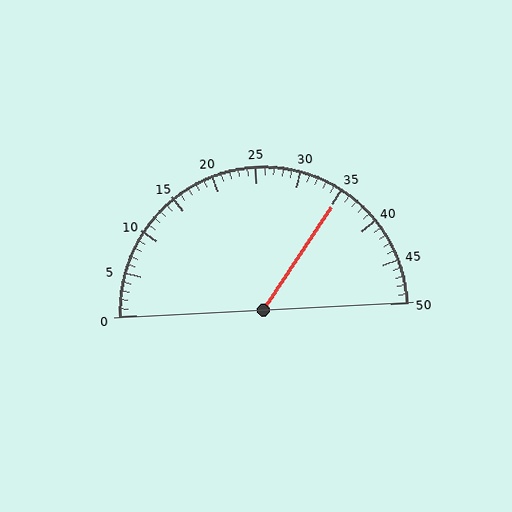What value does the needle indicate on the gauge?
The needle indicates approximately 35.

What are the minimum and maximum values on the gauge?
The gauge ranges from 0 to 50.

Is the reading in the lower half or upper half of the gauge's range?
The reading is in the upper half of the range (0 to 50).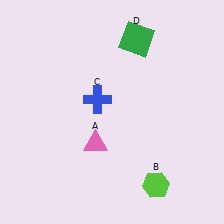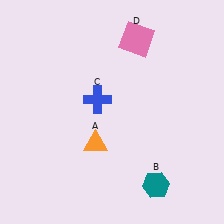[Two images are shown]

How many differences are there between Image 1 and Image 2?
There are 3 differences between the two images.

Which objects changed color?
A changed from pink to orange. B changed from lime to teal. D changed from green to pink.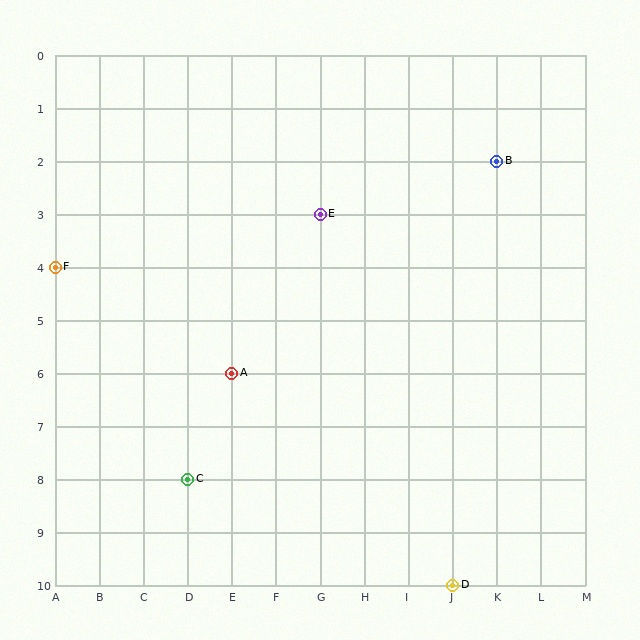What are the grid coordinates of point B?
Point B is at grid coordinates (K, 2).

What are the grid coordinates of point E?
Point E is at grid coordinates (G, 3).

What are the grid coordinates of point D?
Point D is at grid coordinates (J, 10).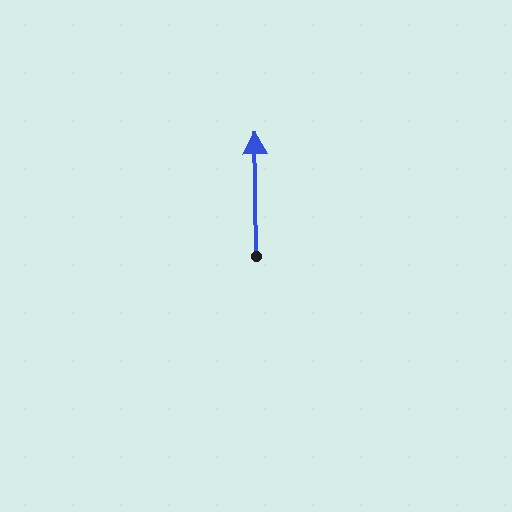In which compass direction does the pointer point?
North.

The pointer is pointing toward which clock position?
Roughly 12 o'clock.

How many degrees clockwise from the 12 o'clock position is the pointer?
Approximately 360 degrees.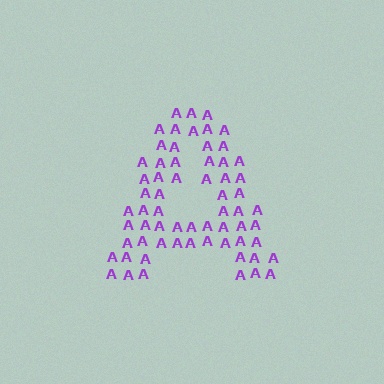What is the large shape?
The large shape is the letter A.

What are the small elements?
The small elements are letter A's.